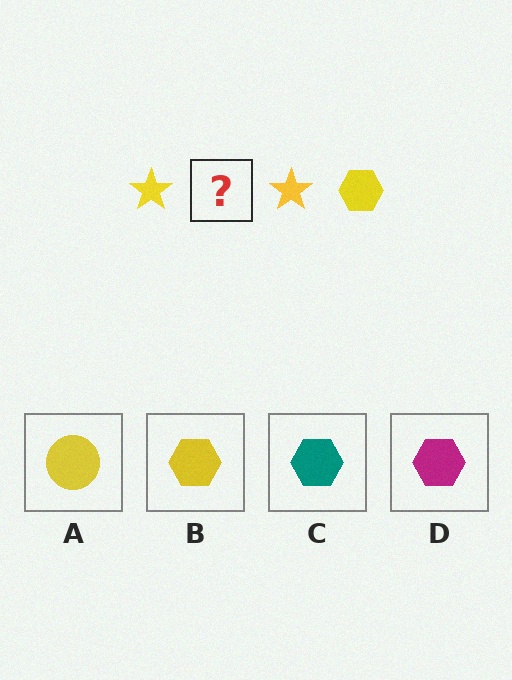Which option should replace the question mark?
Option B.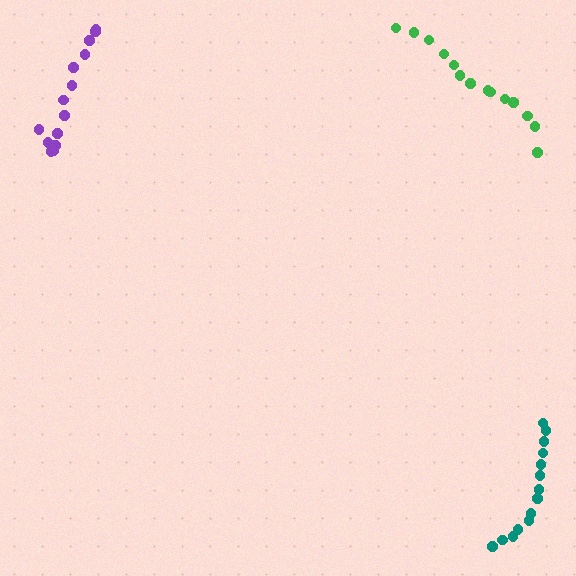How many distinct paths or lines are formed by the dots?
There are 3 distinct paths.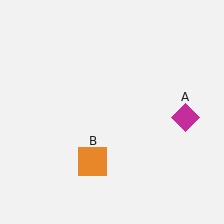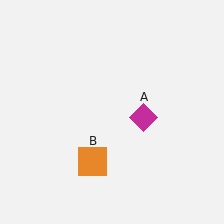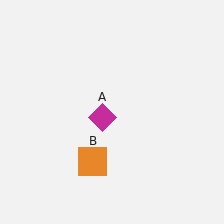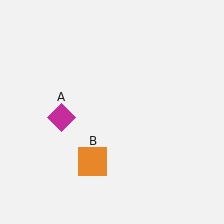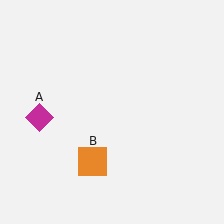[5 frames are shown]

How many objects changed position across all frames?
1 object changed position: magenta diamond (object A).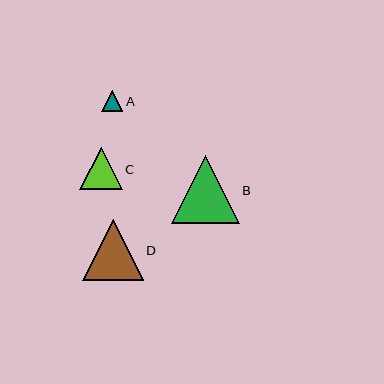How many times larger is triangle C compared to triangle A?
Triangle C is approximately 2.0 times the size of triangle A.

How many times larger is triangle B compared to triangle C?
Triangle B is approximately 1.6 times the size of triangle C.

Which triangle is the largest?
Triangle B is the largest with a size of approximately 68 pixels.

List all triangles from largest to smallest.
From largest to smallest: B, D, C, A.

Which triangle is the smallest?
Triangle A is the smallest with a size of approximately 21 pixels.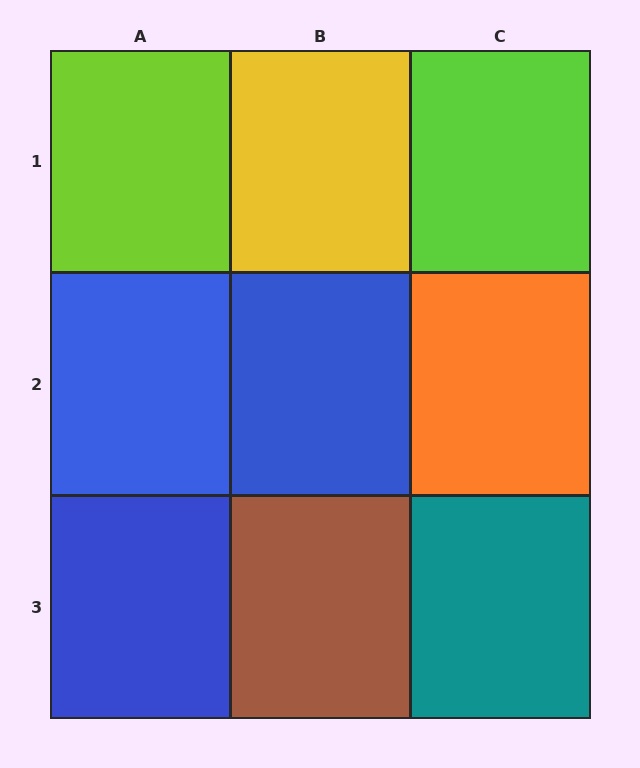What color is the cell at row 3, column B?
Brown.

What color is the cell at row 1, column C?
Lime.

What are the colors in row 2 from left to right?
Blue, blue, orange.